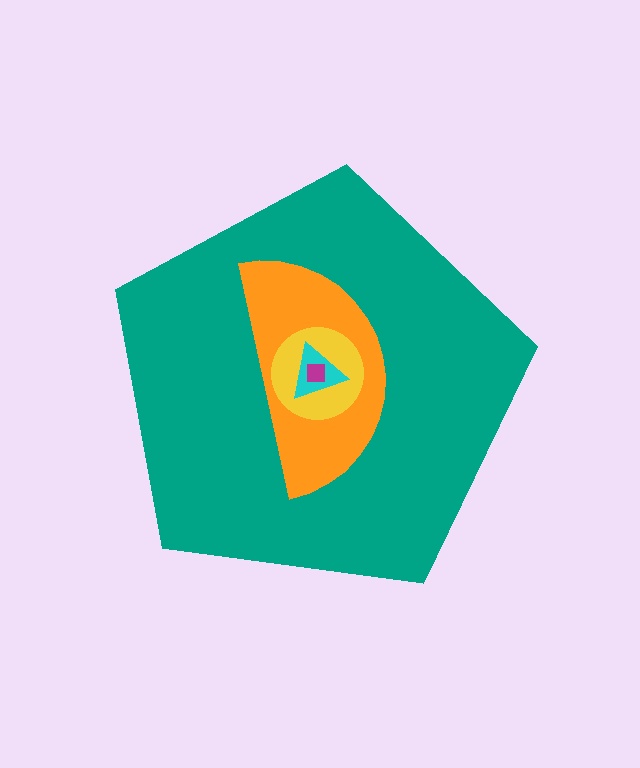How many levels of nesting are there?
5.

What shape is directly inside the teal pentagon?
The orange semicircle.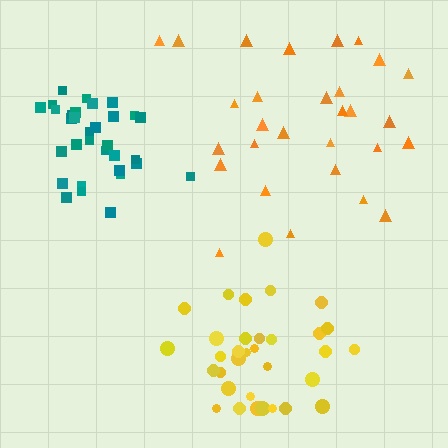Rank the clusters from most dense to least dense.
teal, yellow, orange.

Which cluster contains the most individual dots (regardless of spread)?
Yellow (33).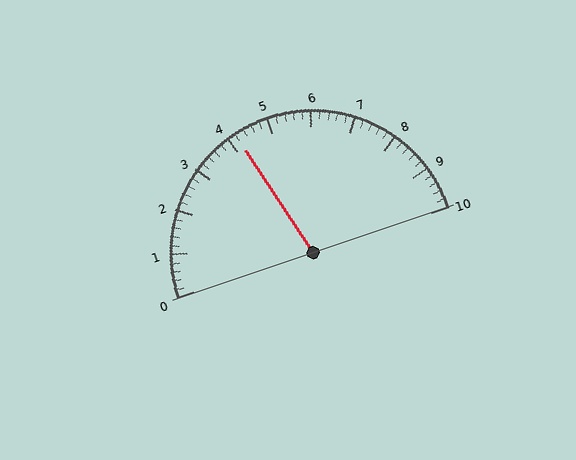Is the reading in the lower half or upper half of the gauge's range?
The reading is in the lower half of the range (0 to 10).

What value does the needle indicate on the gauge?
The needle indicates approximately 4.2.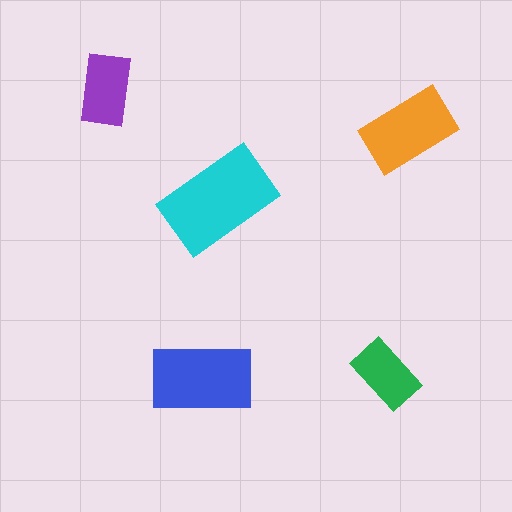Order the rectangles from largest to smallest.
the cyan one, the blue one, the orange one, the purple one, the green one.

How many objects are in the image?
There are 5 objects in the image.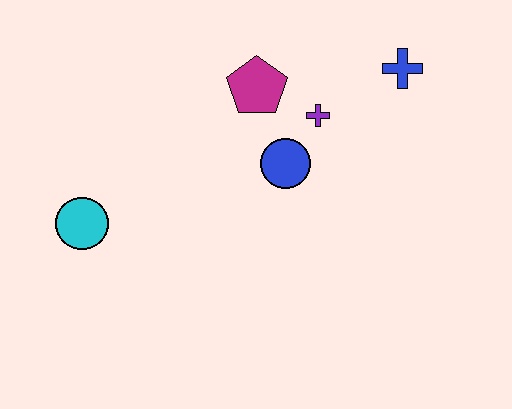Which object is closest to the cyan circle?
The blue circle is closest to the cyan circle.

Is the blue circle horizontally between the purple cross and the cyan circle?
Yes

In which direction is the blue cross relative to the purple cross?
The blue cross is to the right of the purple cross.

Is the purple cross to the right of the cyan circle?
Yes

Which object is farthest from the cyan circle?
The blue cross is farthest from the cyan circle.